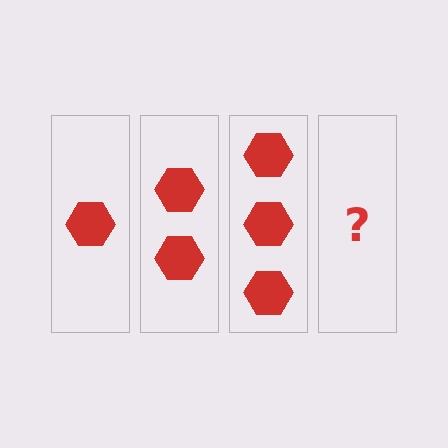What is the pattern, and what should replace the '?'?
The pattern is that each step adds one more hexagon. The '?' should be 4 hexagons.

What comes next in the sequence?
The next element should be 4 hexagons.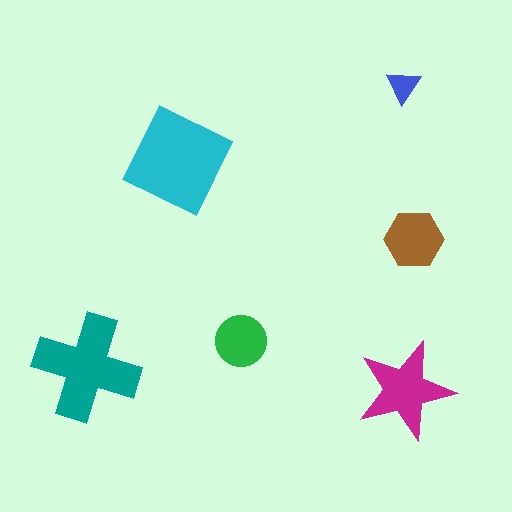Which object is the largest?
The cyan square.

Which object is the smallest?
The blue triangle.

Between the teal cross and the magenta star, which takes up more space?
The teal cross.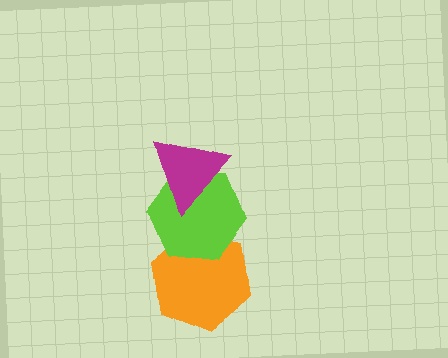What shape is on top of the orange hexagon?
The lime hexagon is on top of the orange hexagon.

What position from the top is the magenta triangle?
The magenta triangle is 1st from the top.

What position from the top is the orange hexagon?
The orange hexagon is 3rd from the top.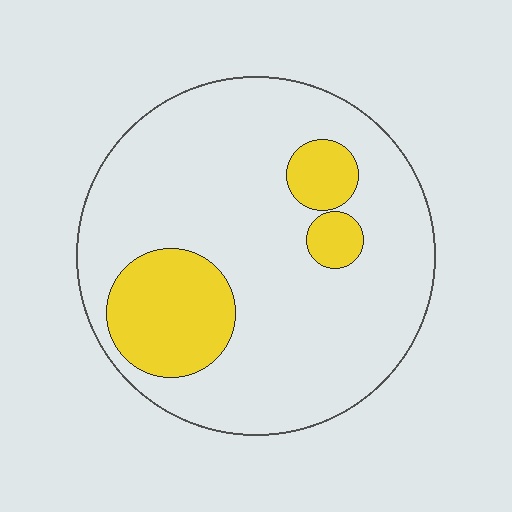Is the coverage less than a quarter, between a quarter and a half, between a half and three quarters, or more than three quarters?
Less than a quarter.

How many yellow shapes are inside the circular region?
3.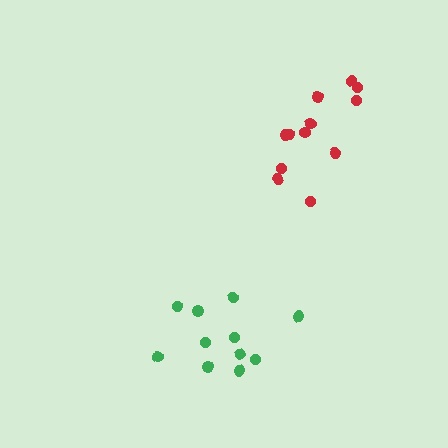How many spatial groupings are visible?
There are 2 spatial groupings.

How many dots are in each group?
Group 1: 12 dots, Group 2: 11 dots (23 total).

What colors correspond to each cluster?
The clusters are colored: red, green.